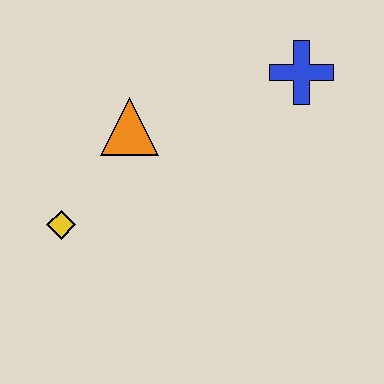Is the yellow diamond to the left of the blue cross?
Yes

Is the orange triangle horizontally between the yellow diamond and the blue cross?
Yes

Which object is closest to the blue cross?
The orange triangle is closest to the blue cross.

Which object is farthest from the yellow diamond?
The blue cross is farthest from the yellow diamond.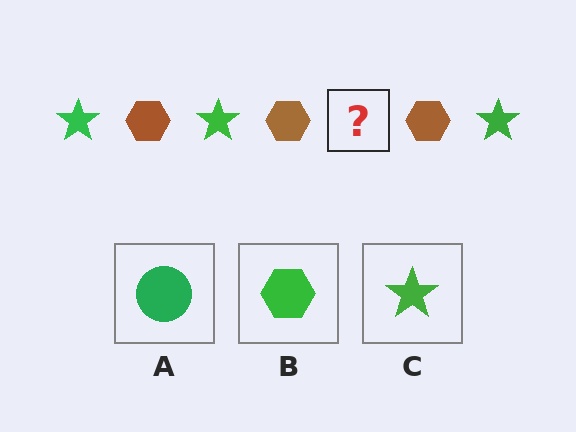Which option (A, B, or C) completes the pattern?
C.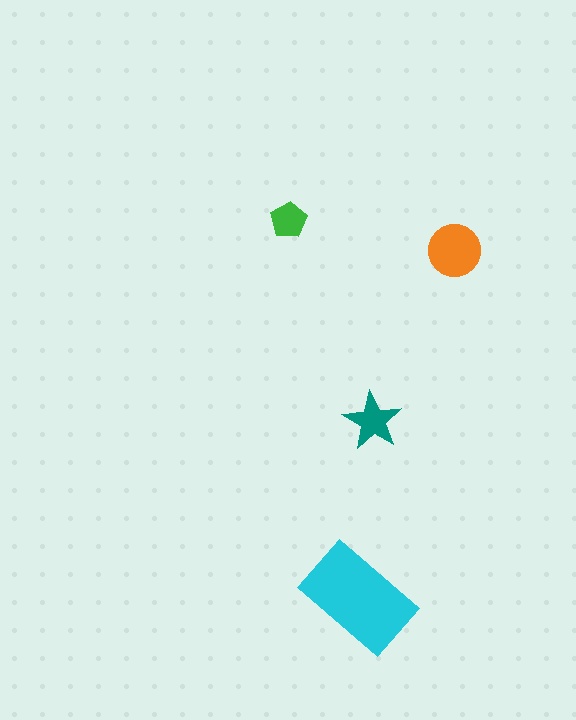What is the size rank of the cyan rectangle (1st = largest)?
1st.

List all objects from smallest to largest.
The green pentagon, the teal star, the orange circle, the cyan rectangle.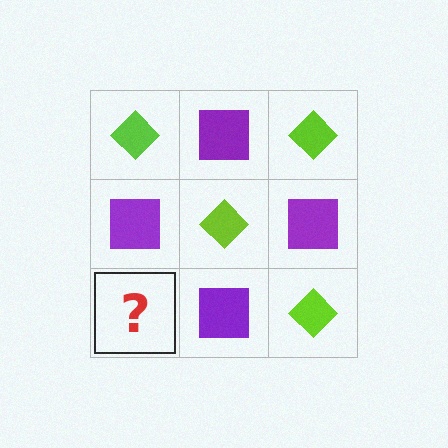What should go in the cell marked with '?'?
The missing cell should contain a lime diamond.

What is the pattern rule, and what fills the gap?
The rule is that it alternates lime diamond and purple square in a checkerboard pattern. The gap should be filled with a lime diamond.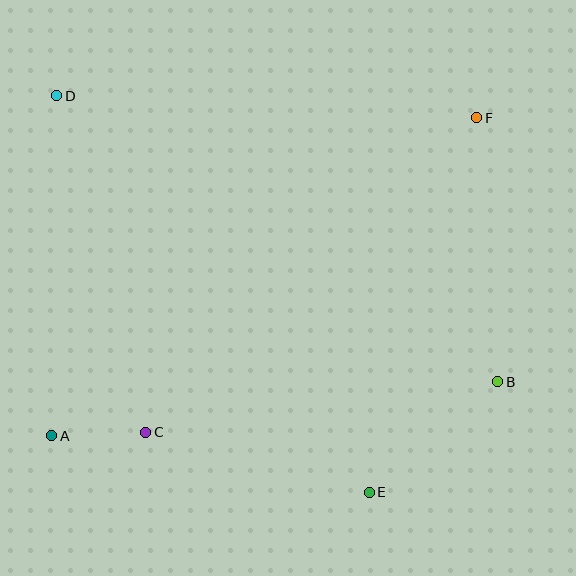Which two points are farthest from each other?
Points A and F are farthest from each other.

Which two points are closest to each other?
Points A and C are closest to each other.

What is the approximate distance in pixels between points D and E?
The distance between D and E is approximately 505 pixels.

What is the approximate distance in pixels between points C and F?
The distance between C and F is approximately 456 pixels.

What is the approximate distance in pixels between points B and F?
The distance between B and F is approximately 265 pixels.